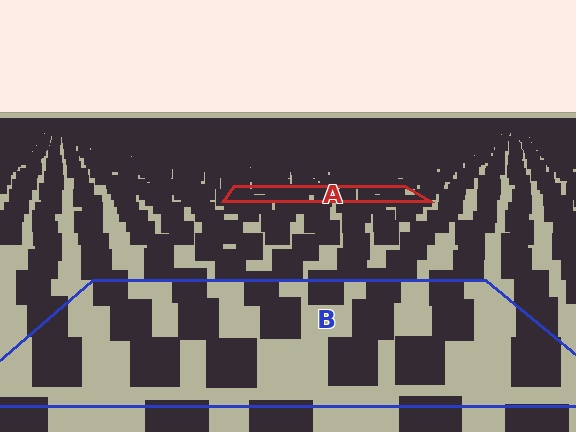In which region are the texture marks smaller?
The texture marks are smaller in region A, because it is farther away.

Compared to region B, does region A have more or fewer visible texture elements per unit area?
Region A has more texture elements per unit area — they are packed more densely because it is farther away.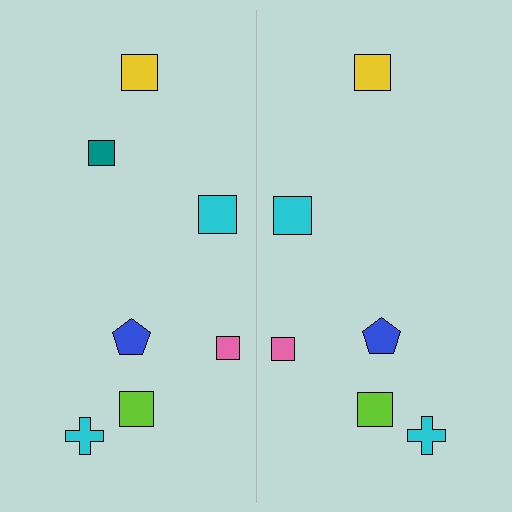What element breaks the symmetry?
A teal square is missing from the right side.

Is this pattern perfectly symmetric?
No, the pattern is not perfectly symmetric. A teal square is missing from the right side.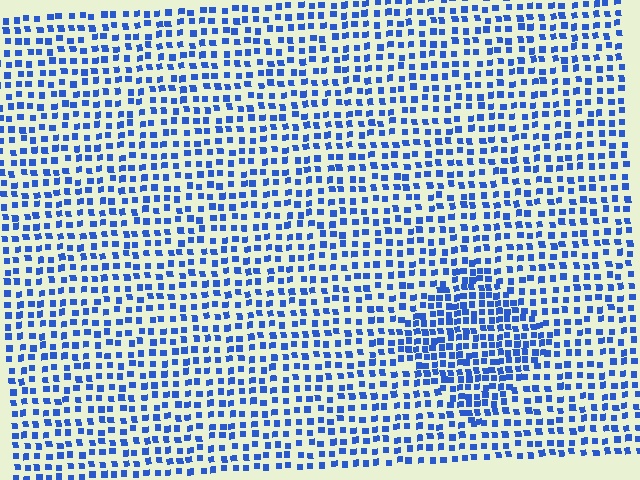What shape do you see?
I see a diamond.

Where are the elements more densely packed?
The elements are more densely packed inside the diamond boundary.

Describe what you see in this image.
The image contains small blue elements arranged at two different densities. A diamond-shaped region is visible where the elements are more densely packed than the surrounding area.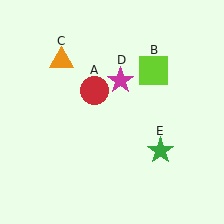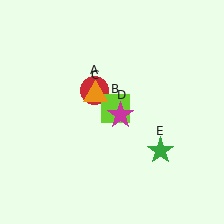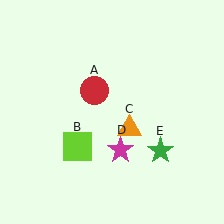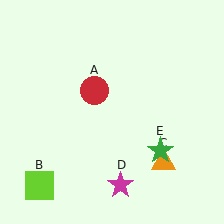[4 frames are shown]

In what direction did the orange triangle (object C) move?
The orange triangle (object C) moved down and to the right.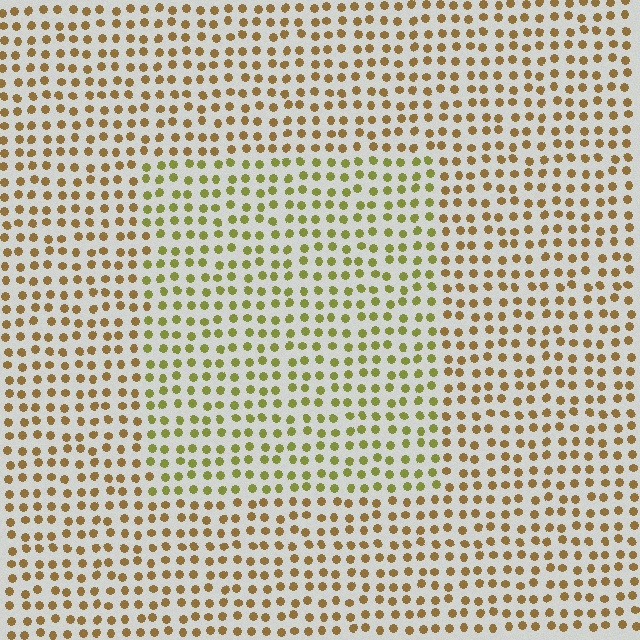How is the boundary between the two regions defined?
The boundary is defined purely by a slight shift in hue (about 33 degrees). Spacing, size, and orientation are identical on both sides.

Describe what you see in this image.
The image is filled with small brown elements in a uniform arrangement. A rectangle-shaped region is visible where the elements are tinted to a slightly different hue, forming a subtle color boundary.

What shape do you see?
I see a rectangle.